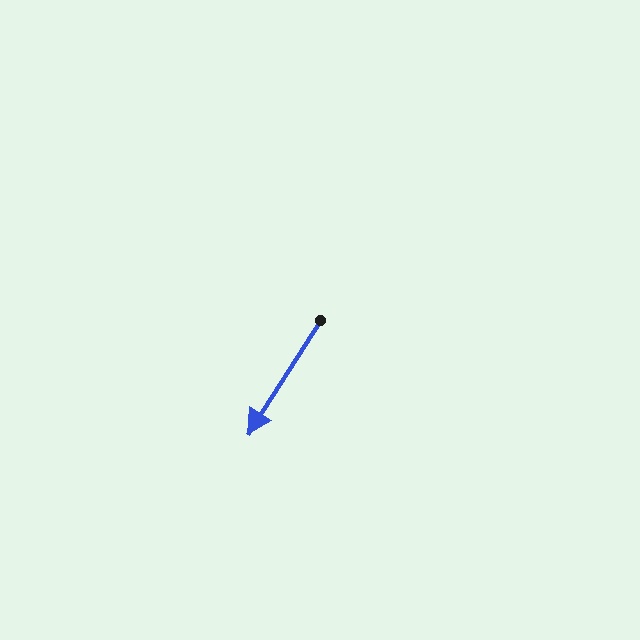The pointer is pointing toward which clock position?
Roughly 7 o'clock.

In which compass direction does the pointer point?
Southwest.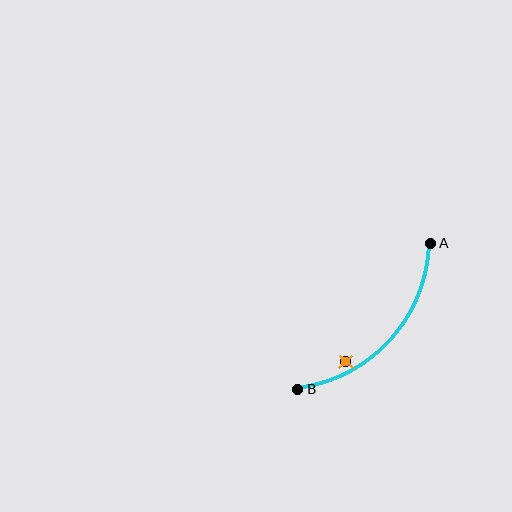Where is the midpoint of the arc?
The arc midpoint is the point on the curve farthest from the straight line joining A and B. It sits below and to the right of that line.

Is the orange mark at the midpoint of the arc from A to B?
No — the orange mark does not lie on the arc at all. It sits slightly inside the curve.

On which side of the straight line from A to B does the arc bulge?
The arc bulges below and to the right of the straight line connecting A and B.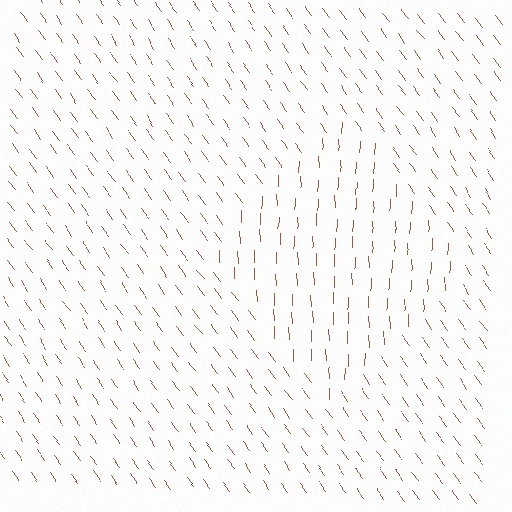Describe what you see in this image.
The image is filled with small brown line segments. A diamond region in the image has lines oriented differently from the surrounding lines, creating a visible texture boundary.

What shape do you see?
I see a diamond.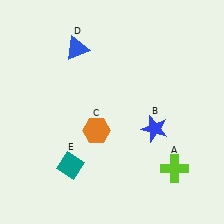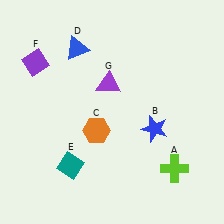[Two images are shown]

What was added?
A purple diamond (F), a purple triangle (G) were added in Image 2.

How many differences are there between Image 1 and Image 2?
There are 2 differences between the two images.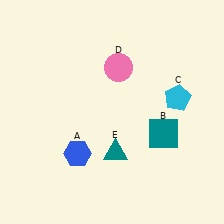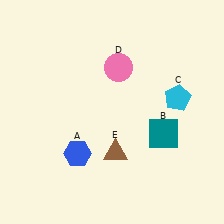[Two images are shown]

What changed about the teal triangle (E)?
In Image 1, E is teal. In Image 2, it changed to brown.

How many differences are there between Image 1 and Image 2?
There is 1 difference between the two images.